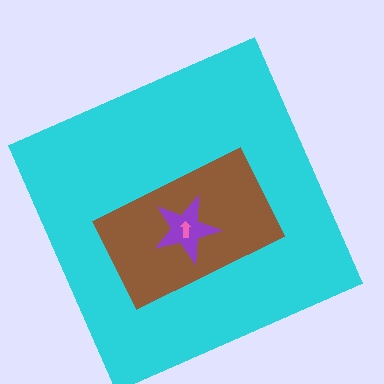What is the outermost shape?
The cyan square.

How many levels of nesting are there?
4.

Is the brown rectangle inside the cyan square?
Yes.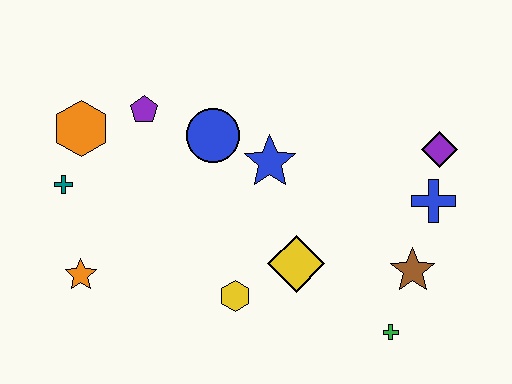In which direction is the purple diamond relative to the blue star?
The purple diamond is to the right of the blue star.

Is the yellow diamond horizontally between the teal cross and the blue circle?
No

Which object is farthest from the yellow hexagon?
The purple diamond is farthest from the yellow hexagon.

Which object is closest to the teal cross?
The orange hexagon is closest to the teal cross.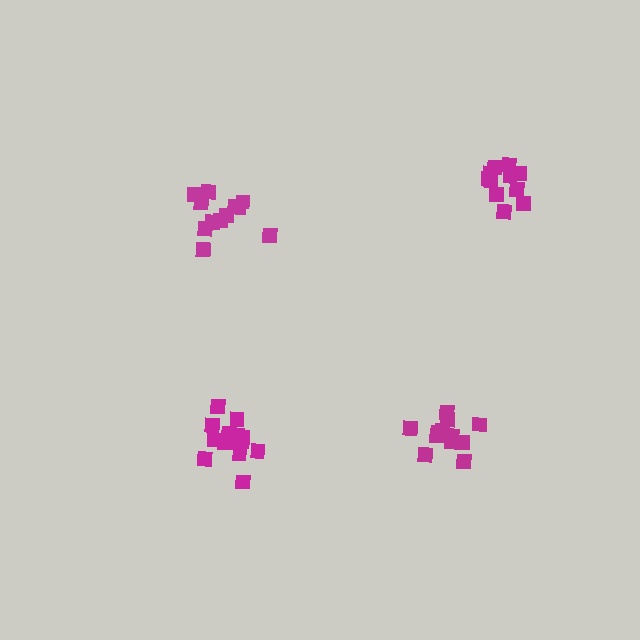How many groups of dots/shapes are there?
There are 4 groups.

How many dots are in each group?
Group 1: 11 dots, Group 2: 12 dots, Group 3: 14 dots, Group 4: 12 dots (49 total).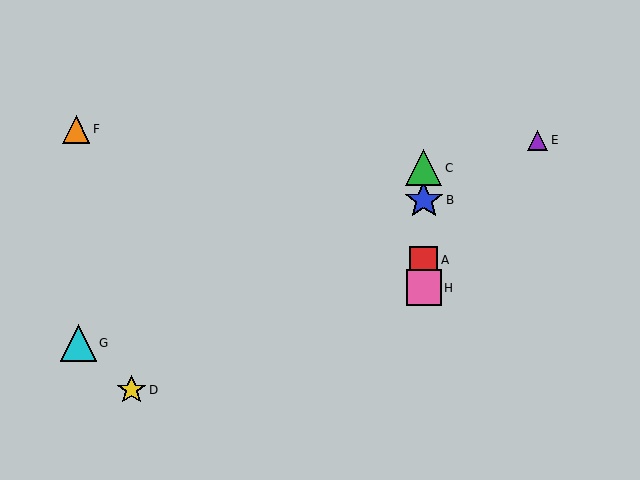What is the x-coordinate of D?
Object D is at x≈131.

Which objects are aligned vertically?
Objects A, B, C, H are aligned vertically.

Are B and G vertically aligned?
No, B is at x≈424 and G is at x≈78.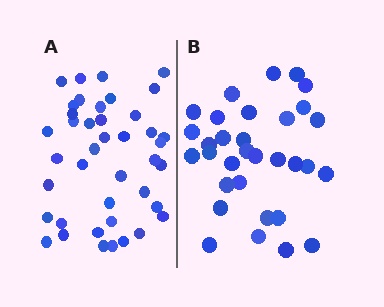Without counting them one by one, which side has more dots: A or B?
Region A (the left region) has more dots.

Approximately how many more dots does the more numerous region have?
Region A has roughly 8 or so more dots than region B.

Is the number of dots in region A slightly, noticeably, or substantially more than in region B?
Region A has noticeably more, but not dramatically so. The ratio is roughly 1.3 to 1.